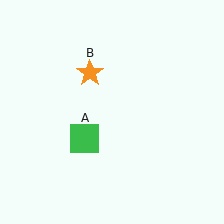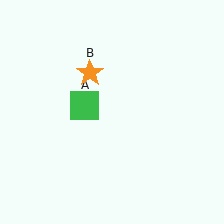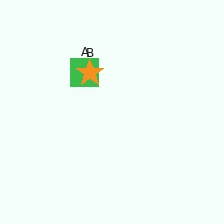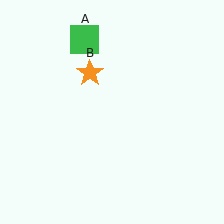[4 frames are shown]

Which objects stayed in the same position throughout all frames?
Orange star (object B) remained stationary.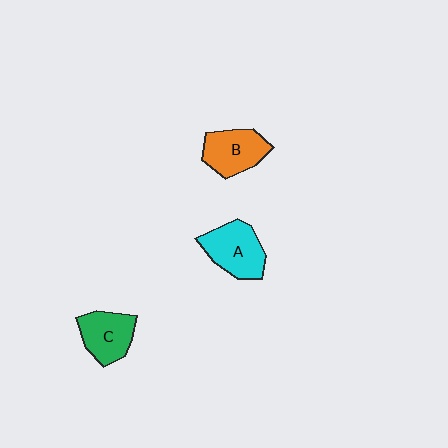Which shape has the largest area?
Shape A (cyan).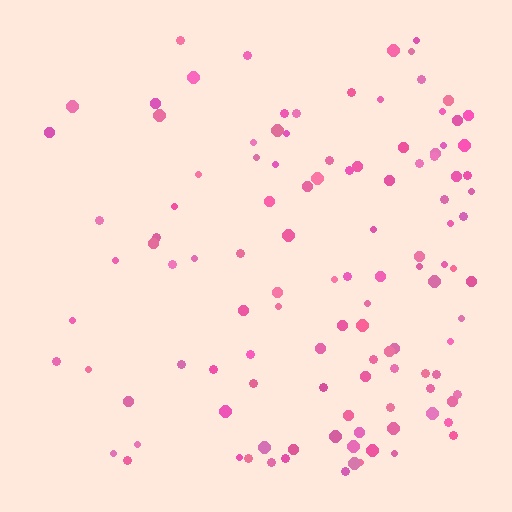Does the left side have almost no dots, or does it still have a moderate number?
Still a moderate number, just noticeably fewer than the right.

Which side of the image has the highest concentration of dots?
The right.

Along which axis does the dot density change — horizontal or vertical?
Horizontal.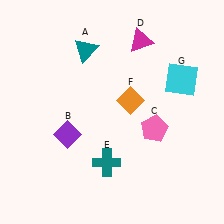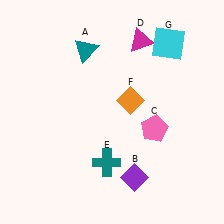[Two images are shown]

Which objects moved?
The objects that moved are: the purple diamond (B), the cyan square (G).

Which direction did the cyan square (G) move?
The cyan square (G) moved up.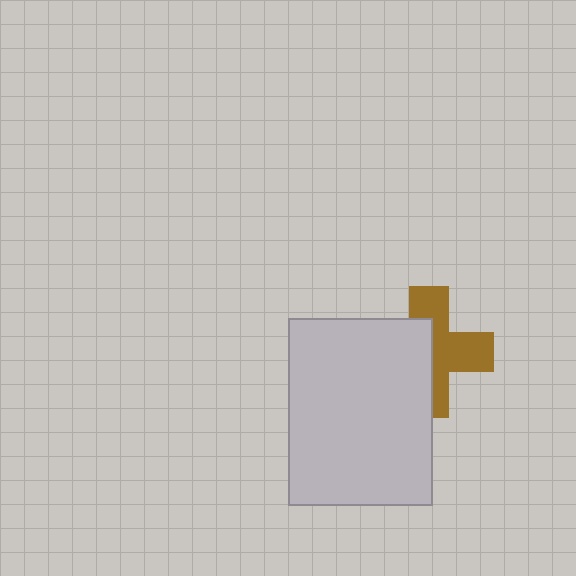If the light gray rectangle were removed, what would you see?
You would see the complete brown cross.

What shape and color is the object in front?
The object in front is a light gray rectangle.